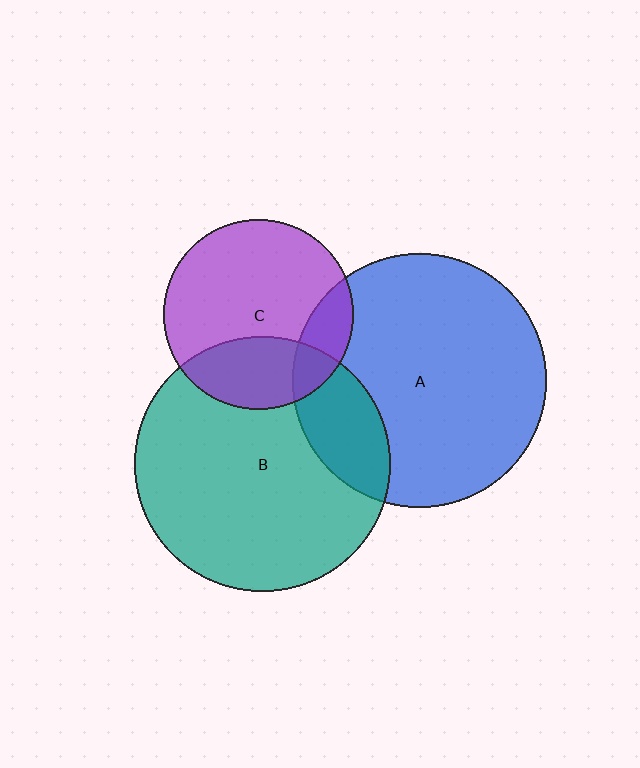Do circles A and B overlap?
Yes.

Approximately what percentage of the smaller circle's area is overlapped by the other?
Approximately 20%.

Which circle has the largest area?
Circle B (teal).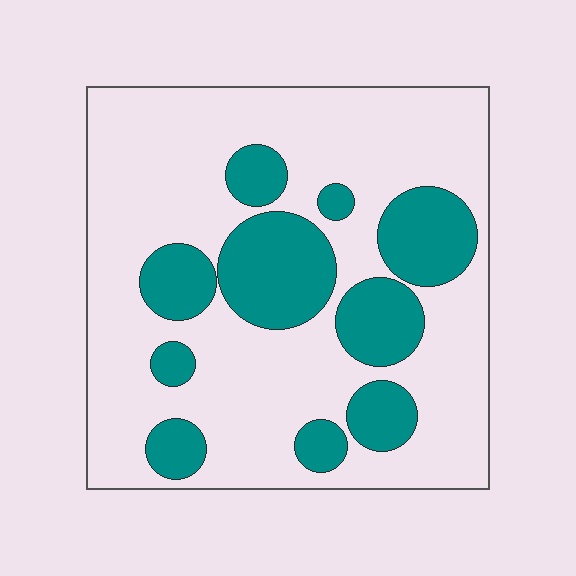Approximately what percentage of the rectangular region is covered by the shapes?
Approximately 30%.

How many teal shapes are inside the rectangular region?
10.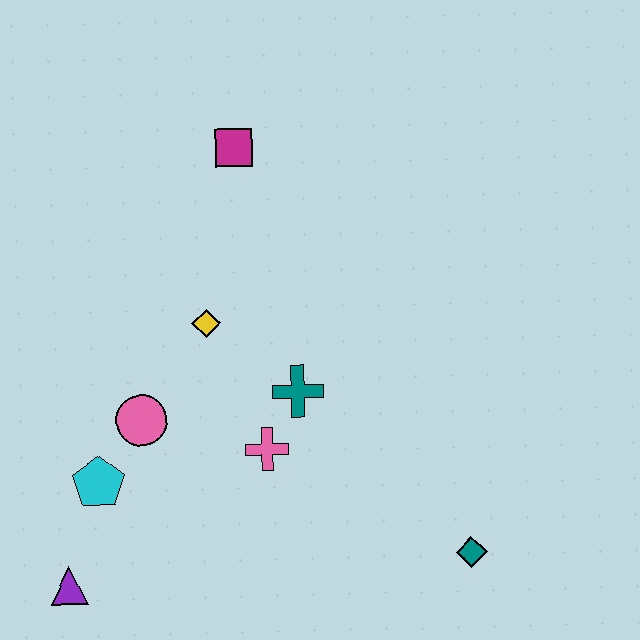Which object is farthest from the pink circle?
The teal diamond is farthest from the pink circle.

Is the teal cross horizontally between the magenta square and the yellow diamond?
No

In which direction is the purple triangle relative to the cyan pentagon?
The purple triangle is below the cyan pentagon.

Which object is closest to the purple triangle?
The cyan pentagon is closest to the purple triangle.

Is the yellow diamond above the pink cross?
Yes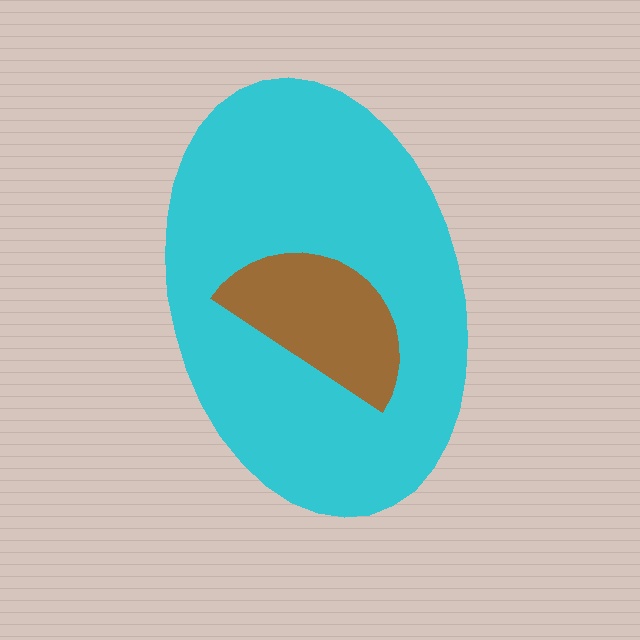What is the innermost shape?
The brown semicircle.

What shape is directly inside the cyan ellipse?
The brown semicircle.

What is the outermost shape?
The cyan ellipse.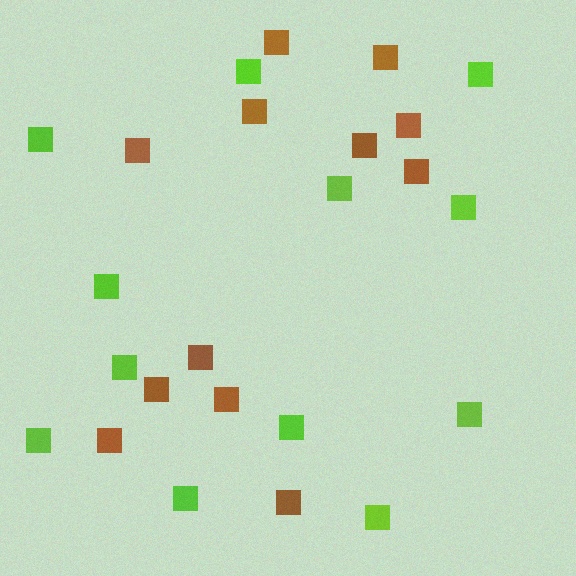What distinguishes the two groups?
There are 2 groups: one group of brown squares (12) and one group of lime squares (12).